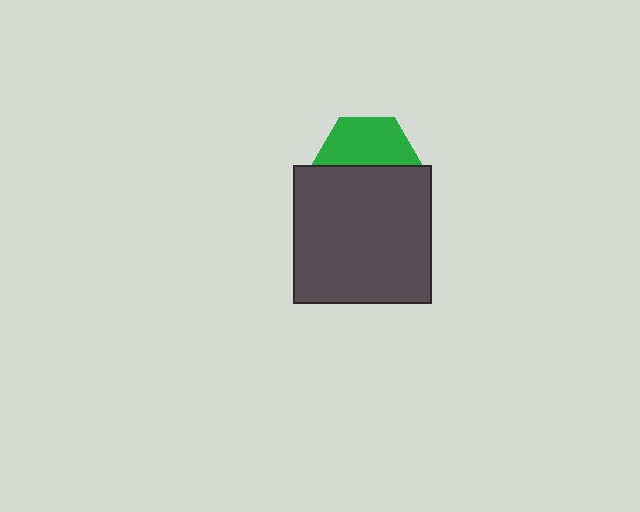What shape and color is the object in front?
The object in front is a dark gray square.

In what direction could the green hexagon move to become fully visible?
The green hexagon could move up. That would shift it out from behind the dark gray square entirely.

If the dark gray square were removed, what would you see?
You would see the complete green hexagon.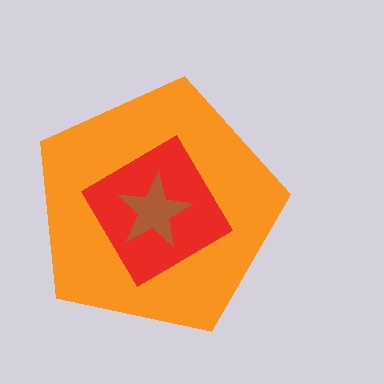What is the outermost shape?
The orange pentagon.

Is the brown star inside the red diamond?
Yes.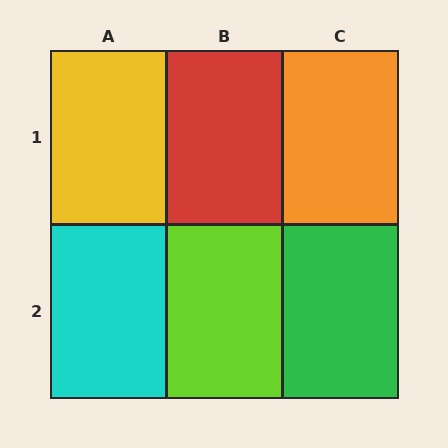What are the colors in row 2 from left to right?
Cyan, lime, green.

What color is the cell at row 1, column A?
Yellow.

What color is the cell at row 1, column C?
Orange.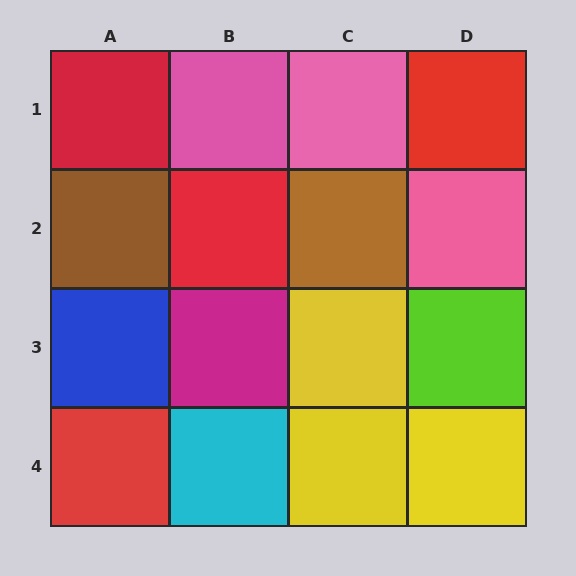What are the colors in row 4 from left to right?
Red, cyan, yellow, yellow.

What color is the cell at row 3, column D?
Lime.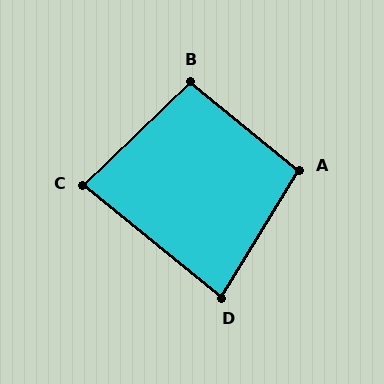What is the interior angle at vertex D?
Approximately 83 degrees (acute).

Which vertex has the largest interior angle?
A, at approximately 98 degrees.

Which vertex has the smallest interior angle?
C, at approximately 82 degrees.